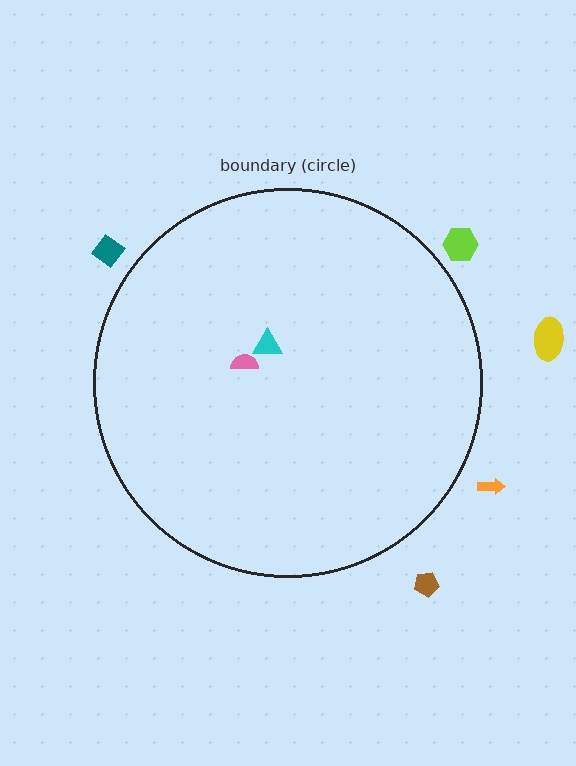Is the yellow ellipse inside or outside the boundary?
Outside.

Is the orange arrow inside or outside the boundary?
Outside.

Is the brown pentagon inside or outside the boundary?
Outside.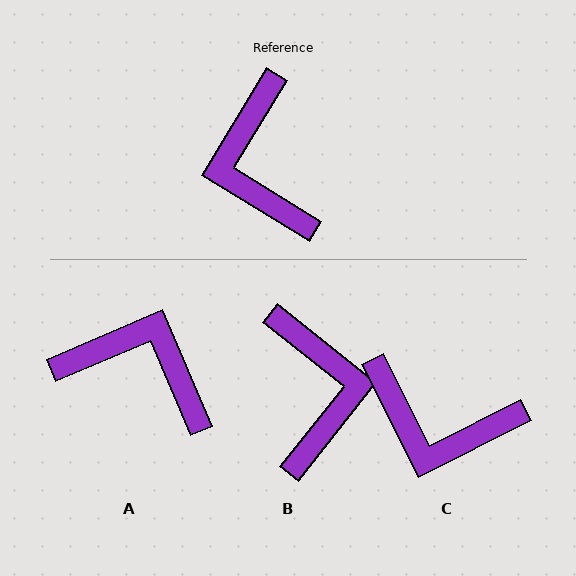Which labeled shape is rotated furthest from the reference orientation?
B, about 173 degrees away.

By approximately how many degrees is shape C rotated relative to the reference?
Approximately 58 degrees counter-clockwise.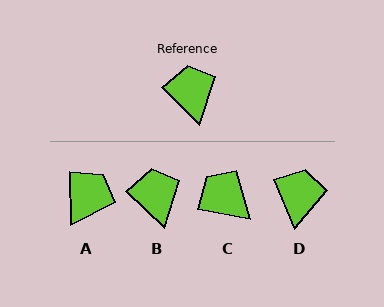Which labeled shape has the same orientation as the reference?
B.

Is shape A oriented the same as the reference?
No, it is off by about 45 degrees.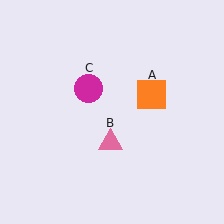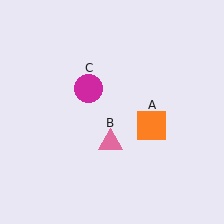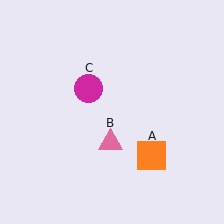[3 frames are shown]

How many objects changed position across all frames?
1 object changed position: orange square (object A).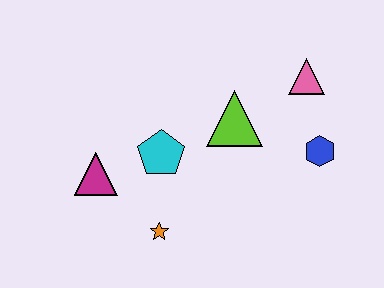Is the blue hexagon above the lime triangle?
No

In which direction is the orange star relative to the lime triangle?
The orange star is below the lime triangle.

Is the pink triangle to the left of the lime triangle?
No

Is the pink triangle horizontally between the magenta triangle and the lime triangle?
No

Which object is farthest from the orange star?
The pink triangle is farthest from the orange star.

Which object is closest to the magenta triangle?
The cyan pentagon is closest to the magenta triangle.